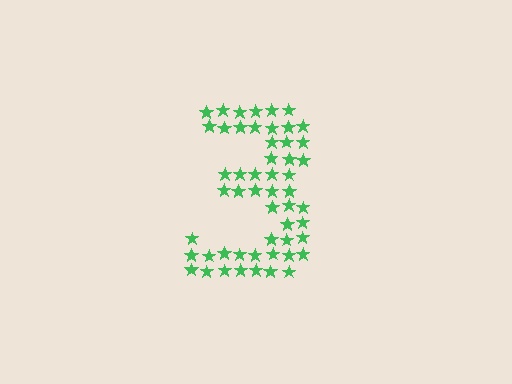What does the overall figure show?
The overall figure shows the digit 3.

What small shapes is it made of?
It is made of small stars.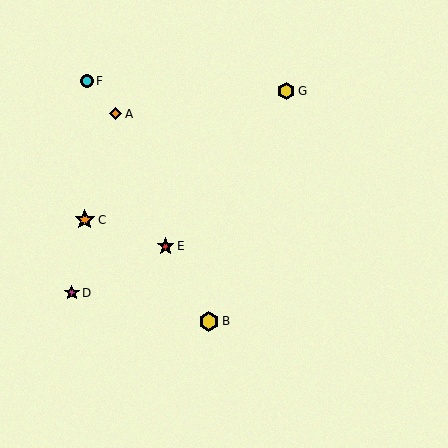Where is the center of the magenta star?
The center of the magenta star is at (72, 293).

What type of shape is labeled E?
Shape E is a red star.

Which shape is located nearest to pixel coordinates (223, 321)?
The yellow hexagon (labeled B) at (209, 321) is nearest to that location.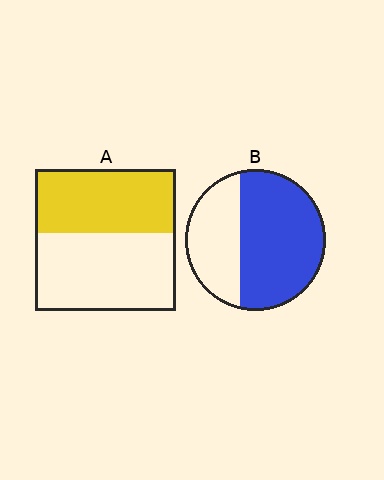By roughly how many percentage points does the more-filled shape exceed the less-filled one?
By roughly 20 percentage points (B over A).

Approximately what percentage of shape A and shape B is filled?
A is approximately 45% and B is approximately 65%.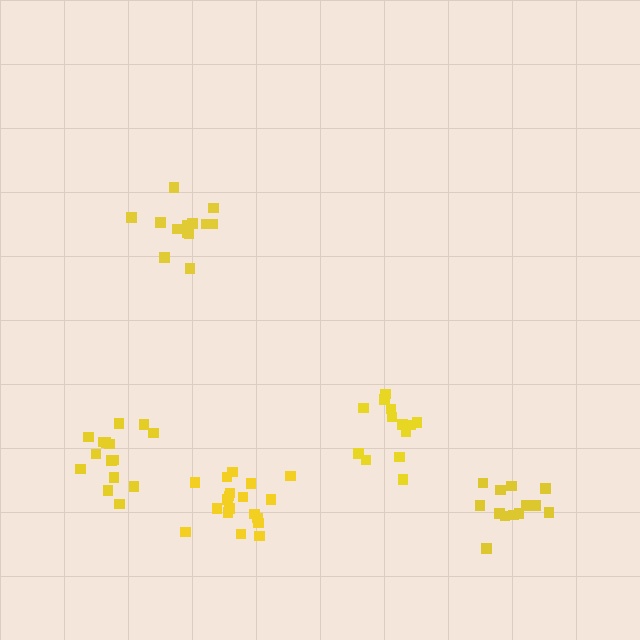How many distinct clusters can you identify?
There are 5 distinct clusters.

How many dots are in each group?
Group 1: 14 dots, Group 2: 19 dots, Group 3: 13 dots, Group 4: 14 dots, Group 5: 15 dots (75 total).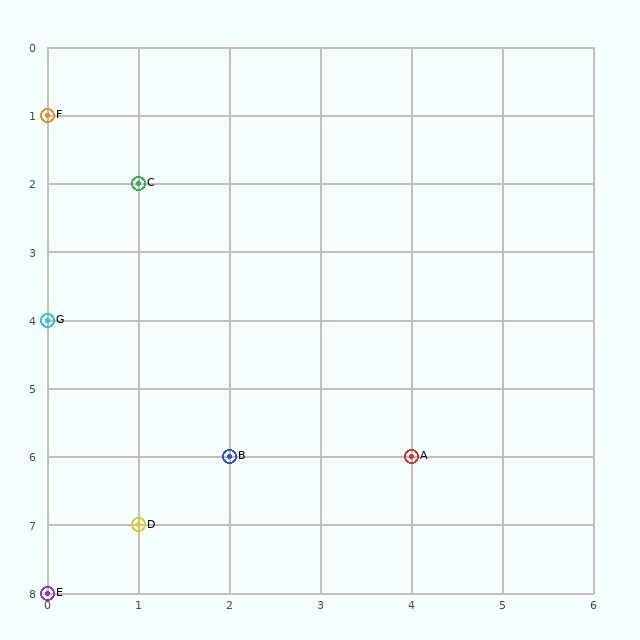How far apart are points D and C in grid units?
Points D and C are 5 rows apart.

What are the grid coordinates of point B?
Point B is at grid coordinates (2, 6).